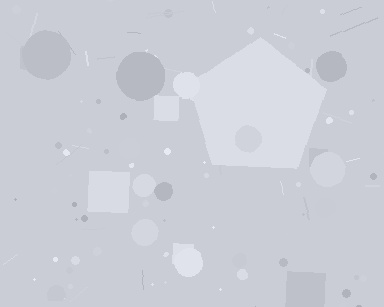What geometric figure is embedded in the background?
A pentagon is embedded in the background.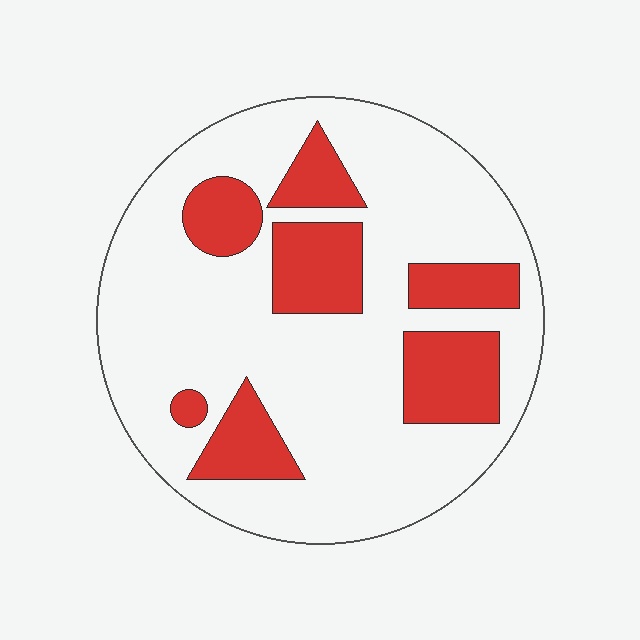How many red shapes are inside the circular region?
7.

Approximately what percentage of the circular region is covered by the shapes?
Approximately 25%.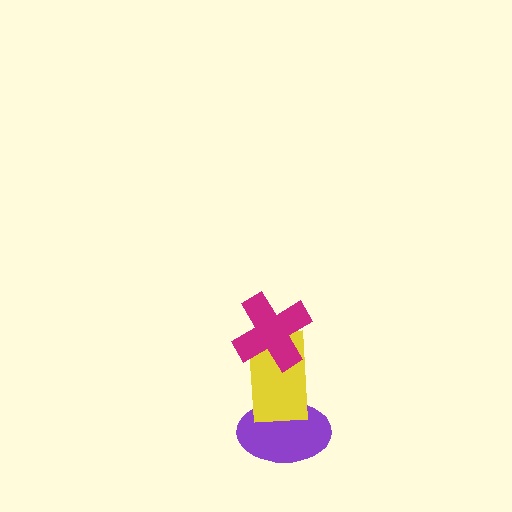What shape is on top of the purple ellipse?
The yellow rectangle is on top of the purple ellipse.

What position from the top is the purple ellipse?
The purple ellipse is 3rd from the top.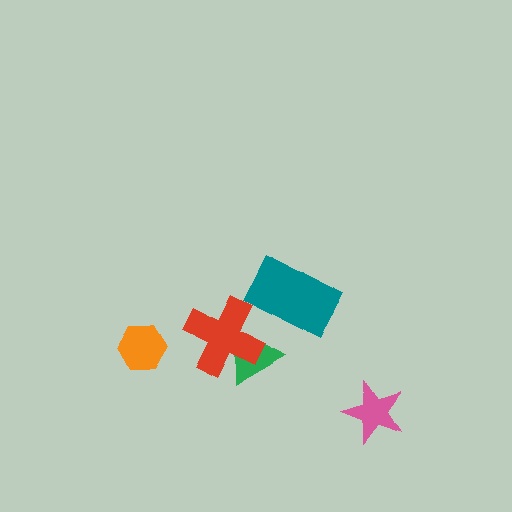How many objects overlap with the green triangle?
1 object overlaps with the green triangle.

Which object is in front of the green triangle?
The red cross is in front of the green triangle.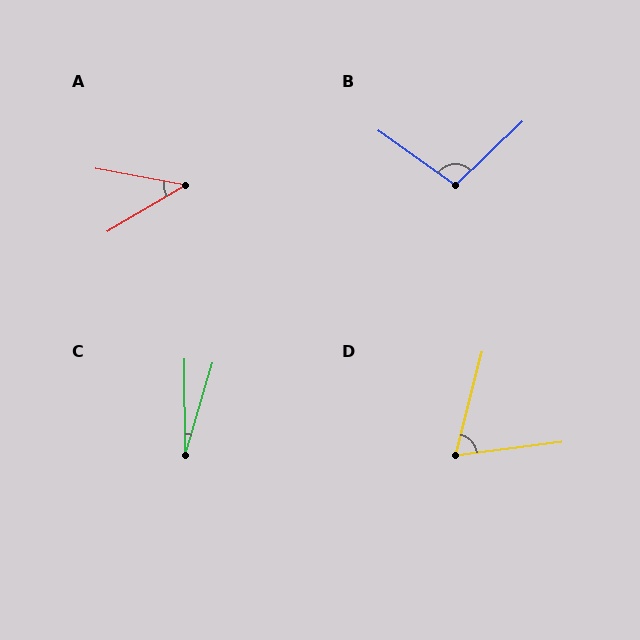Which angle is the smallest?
C, at approximately 17 degrees.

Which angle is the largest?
B, at approximately 101 degrees.